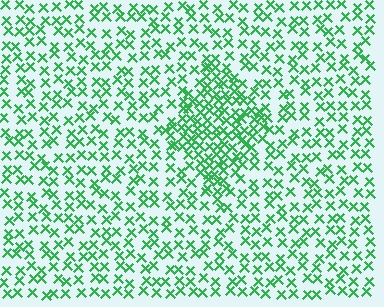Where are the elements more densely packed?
The elements are more densely packed inside the diamond boundary.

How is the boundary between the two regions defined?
The boundary is defined by a change in element density (approximately 2.0x ratio). All elements are the same color, size, and shape.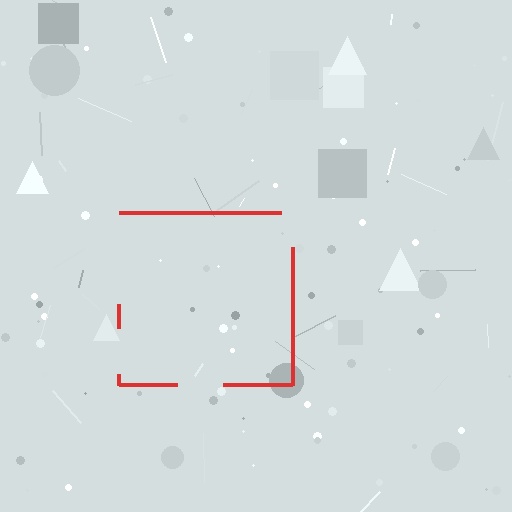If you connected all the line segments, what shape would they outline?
They would outline a square.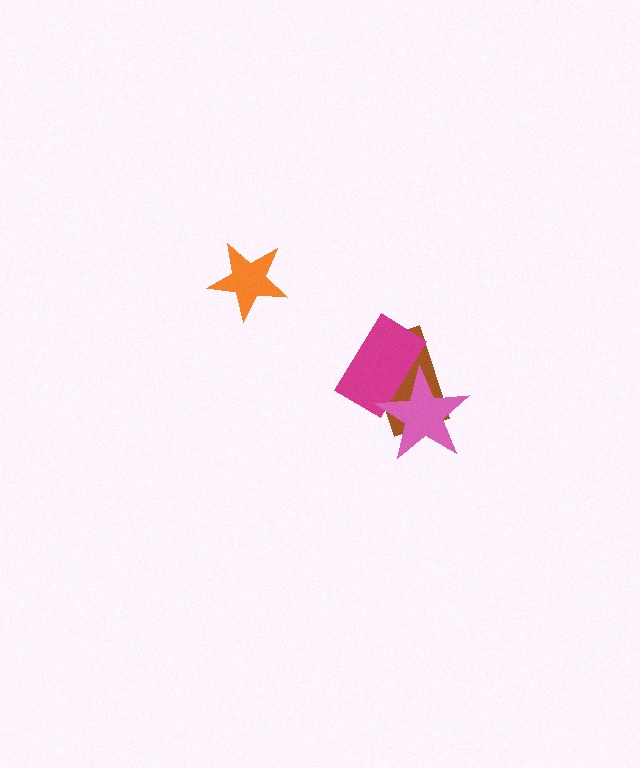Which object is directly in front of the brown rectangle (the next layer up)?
The magenta rectangle is directly in front of the brown rectangle.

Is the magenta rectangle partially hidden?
Yes, it is partially covered by another shape.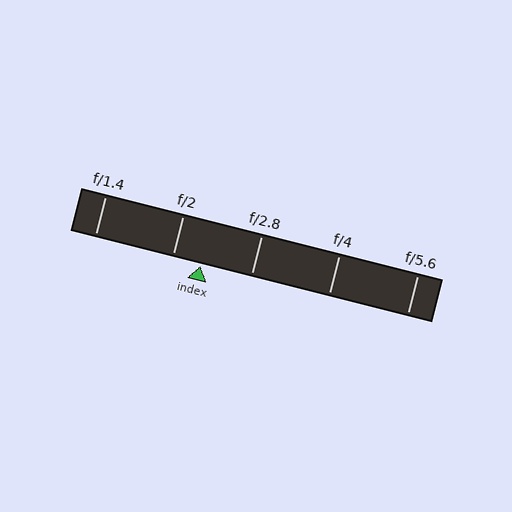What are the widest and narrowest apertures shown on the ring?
The widest aperture shown is f/1.4 and the narrowest is f/5.6.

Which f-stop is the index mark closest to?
The index mark is closest to f/2.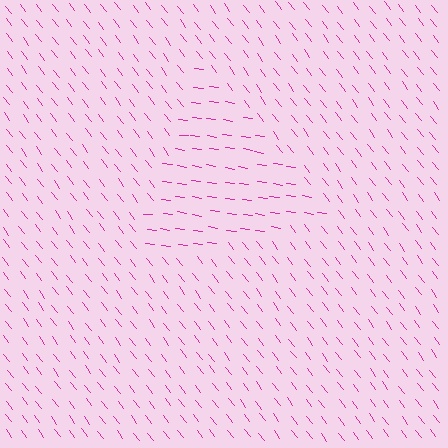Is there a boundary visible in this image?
Yes, there is a texture boundary formed by a change in line orientation.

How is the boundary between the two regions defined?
The boundary is defined purely by a change in line orientation (approximately 45 degrees difference). All lines are the same color and thickness.